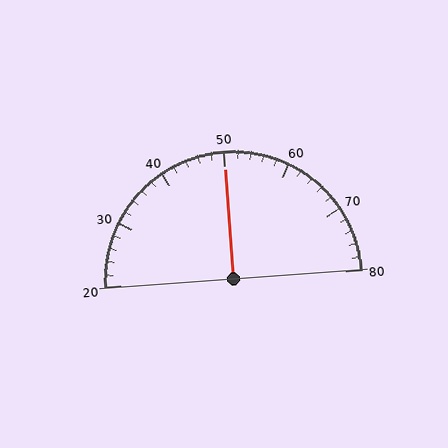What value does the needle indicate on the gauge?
The needle indicates approximately 50.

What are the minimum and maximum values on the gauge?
The gauge ranges from 20 to 80.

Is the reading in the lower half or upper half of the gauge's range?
The reading is in the upper half of the range (20 to 80).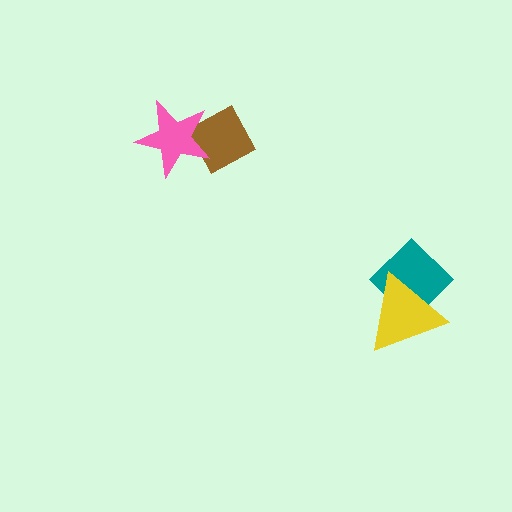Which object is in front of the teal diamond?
The yellow triangle is in front of the teal diamond.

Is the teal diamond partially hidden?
Yes, it is partially covered by another shape.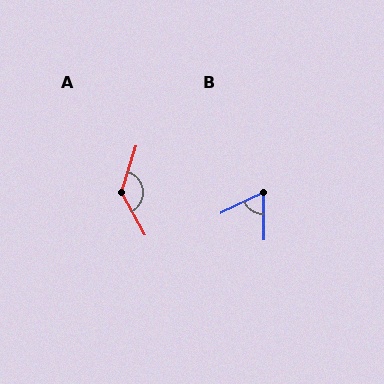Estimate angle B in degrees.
Approximately 65 degrees.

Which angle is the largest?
A, at approximately 134 degrees.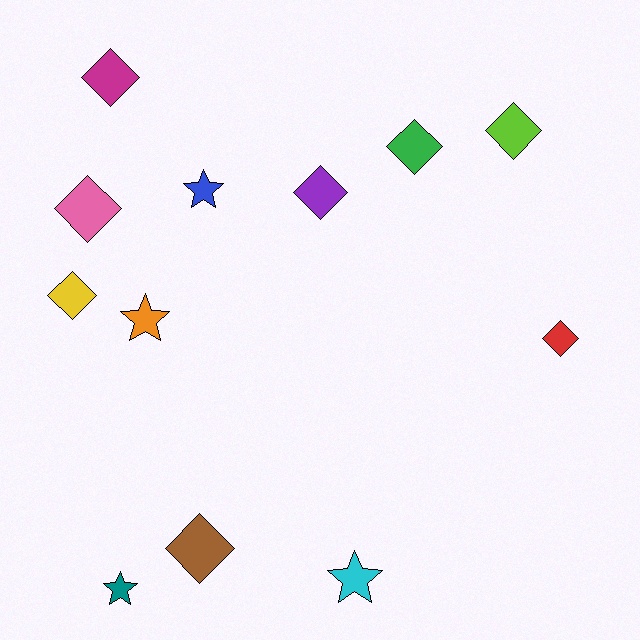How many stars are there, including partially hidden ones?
There are 4 stars.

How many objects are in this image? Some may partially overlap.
There are 12 objects.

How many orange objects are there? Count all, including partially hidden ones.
There is 1 orange object.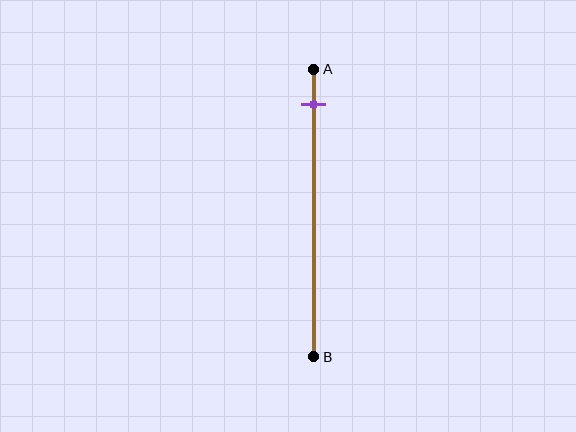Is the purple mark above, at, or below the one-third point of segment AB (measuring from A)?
The purple mark is above the one-third point of segment AB.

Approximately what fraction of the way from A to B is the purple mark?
The purple mark is approximately 10% of the way from A to B.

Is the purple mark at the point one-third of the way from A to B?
No, the mark is at about 10% from A, not at the 33% one-third point.